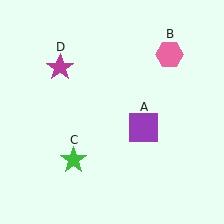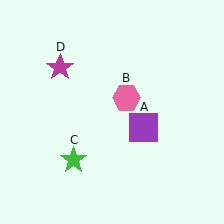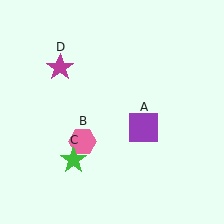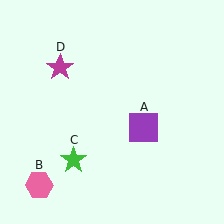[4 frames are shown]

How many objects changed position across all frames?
1 object changed position: pink hexagon (object B).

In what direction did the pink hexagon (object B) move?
The pink hexagon (object B) moved down and to the left.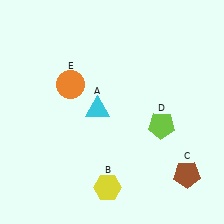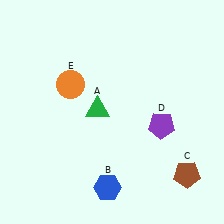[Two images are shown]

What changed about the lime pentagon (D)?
In Image 1, D is lime. In Image 2, it changed to purple.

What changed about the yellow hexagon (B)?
In Image 1, B is yellow. In Image 2, it changed to blue.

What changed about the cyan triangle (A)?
In Image 1, A is cyan. In Image 2, it changed to green.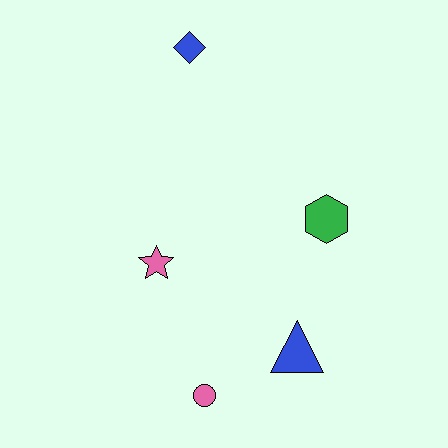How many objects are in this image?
There are 5 objects.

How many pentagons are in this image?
There are no pentagons.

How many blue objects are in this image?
There are 2 blue objects.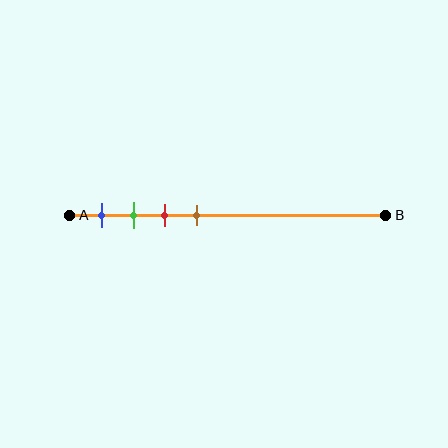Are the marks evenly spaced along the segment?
Yes, the marks are approximately evenly spaced.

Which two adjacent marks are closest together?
The green and red marks are the closest adjacent pair.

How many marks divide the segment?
There are 4 marks dividing the segment.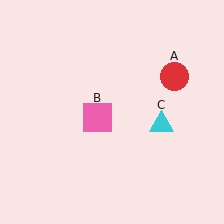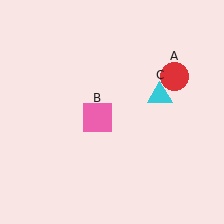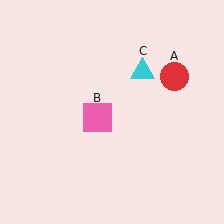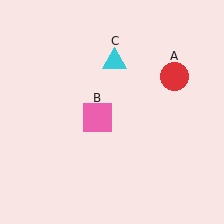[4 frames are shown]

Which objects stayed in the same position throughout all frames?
Red circle (object A) and pink square (object B) remained stationary.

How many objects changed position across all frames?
1 object changed position: cyan triangle (object C).